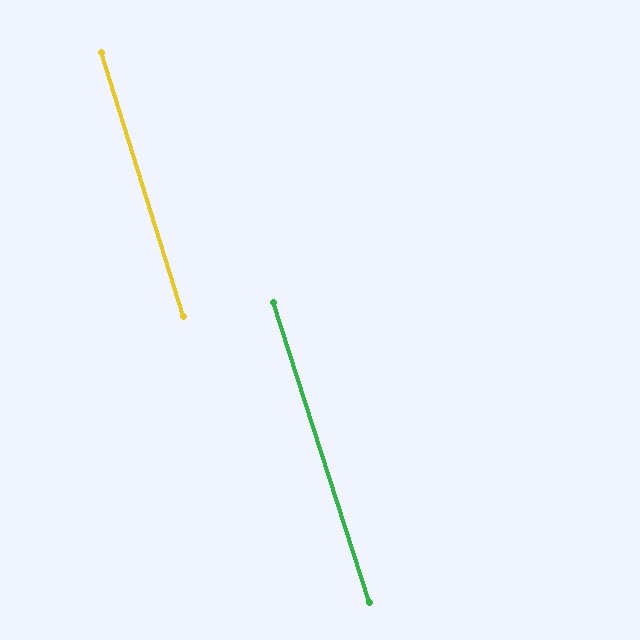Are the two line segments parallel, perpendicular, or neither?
Parallel — their directions differ by only 0.4°.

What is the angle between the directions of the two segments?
Approximately 0 degrees.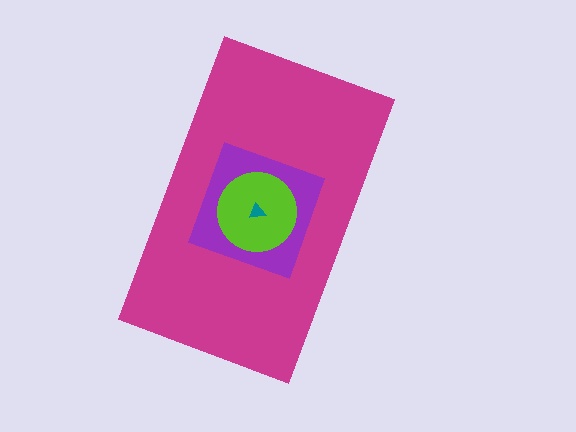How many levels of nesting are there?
4.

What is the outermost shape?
The magenta rectangle.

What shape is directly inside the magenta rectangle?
The purple square.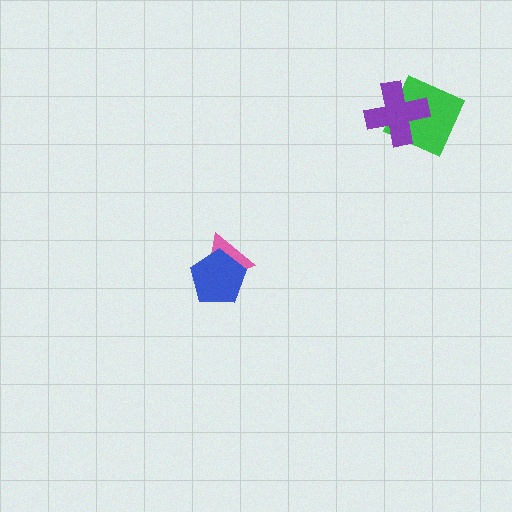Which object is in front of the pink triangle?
The blue pentagon is in front of the pink triangle.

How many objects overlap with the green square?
1 object overlaps with the green square.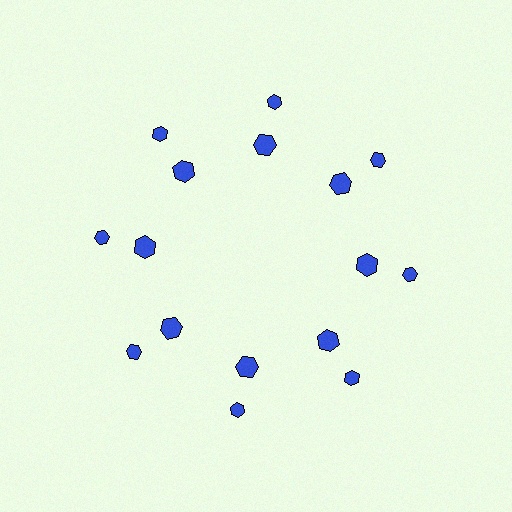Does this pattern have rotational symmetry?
Yes, this pattern has 8-fold rotational symmetry. It looks the same after rotating 45 degrees around the center.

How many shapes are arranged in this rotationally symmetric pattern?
There are 16 shapes, arranged in 8 groups of 2.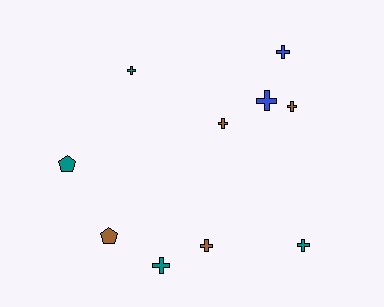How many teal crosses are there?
There are 3 teal crosses.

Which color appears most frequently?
Brown, with 4 objects.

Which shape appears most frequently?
Cross, with 8 objects.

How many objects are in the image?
There are 10 objects.